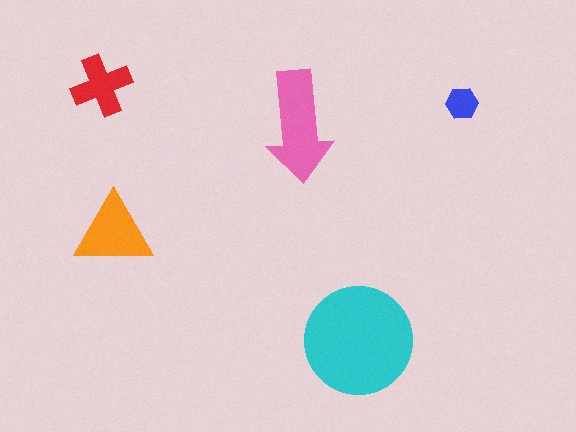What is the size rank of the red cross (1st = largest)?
4th.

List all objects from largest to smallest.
The cyan circle, the pink arrow, the orange triangle, the red cross, the blue hexagon.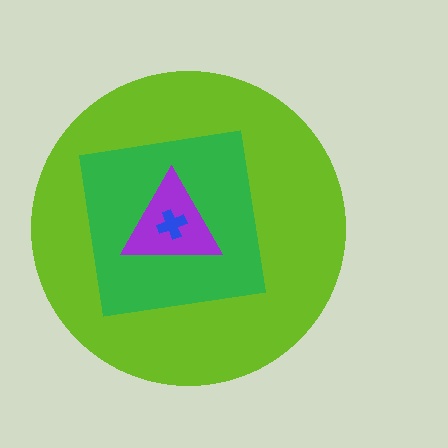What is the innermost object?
The blue cross.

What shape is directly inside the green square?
The purple triangle.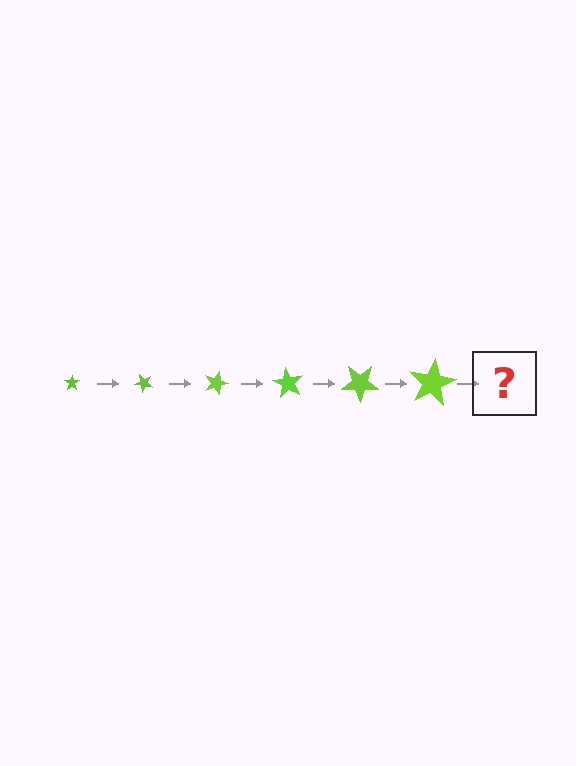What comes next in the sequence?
The next element should be a star, larger than the previous one and rotated 270 degrees from the start.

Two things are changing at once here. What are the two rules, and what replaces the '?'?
The two rules are that the star grows larger each step and it rotates 45 degrees each step. The '?' should be a star, larger than the previous one and rotated 270 degrees from the start.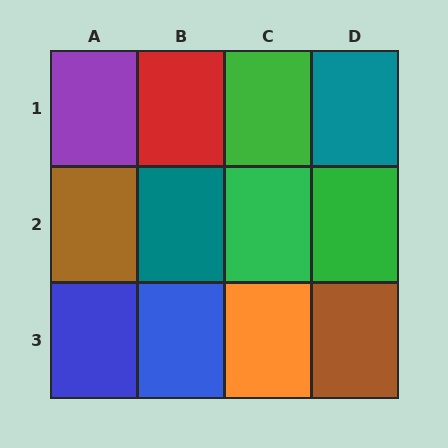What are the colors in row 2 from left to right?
Brown, teal, green, green.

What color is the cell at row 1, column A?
Purple.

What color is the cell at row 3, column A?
Blue.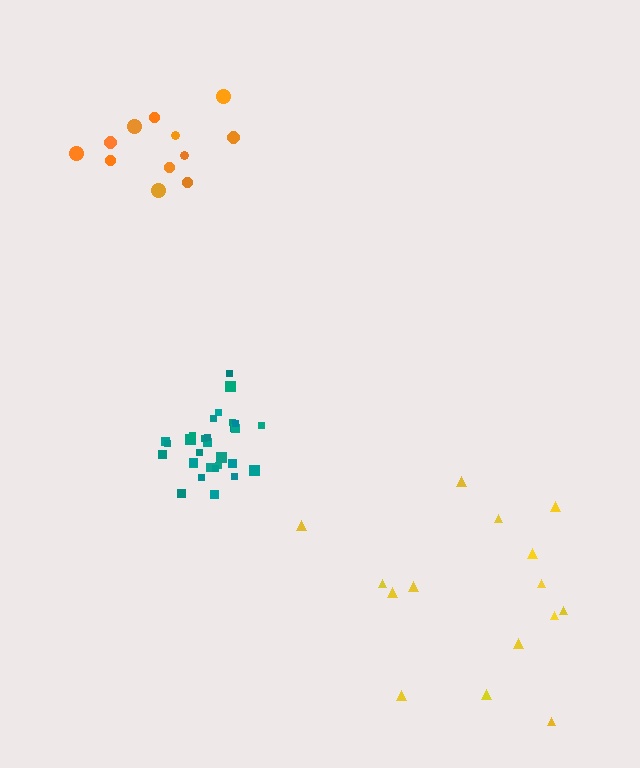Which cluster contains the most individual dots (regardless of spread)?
Teal (30).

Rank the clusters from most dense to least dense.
teal, orange, yellow.